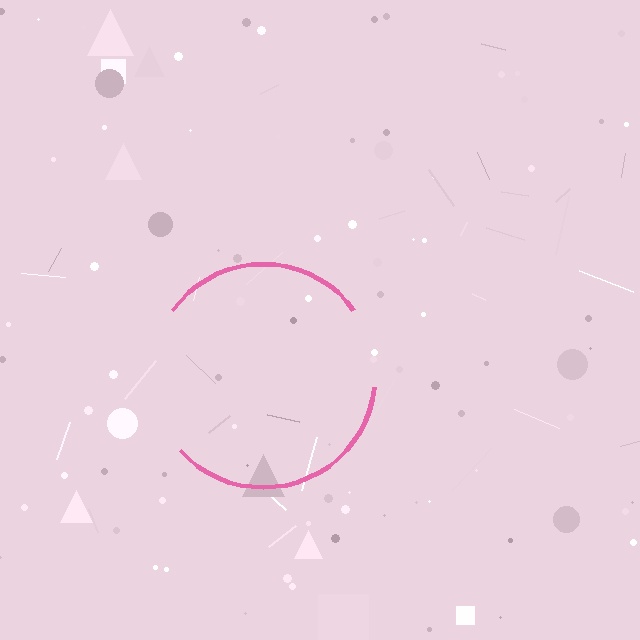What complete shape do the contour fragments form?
The contour fragments form a circle.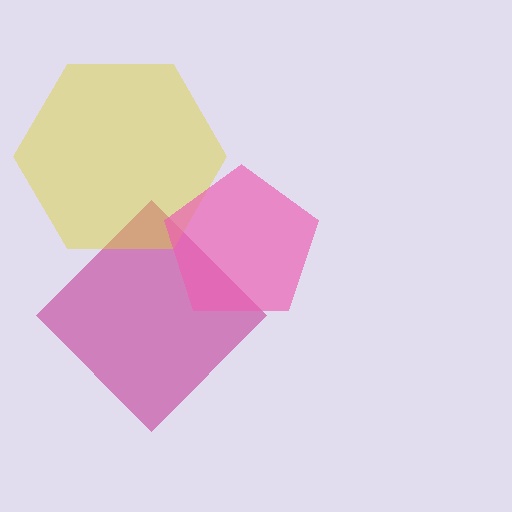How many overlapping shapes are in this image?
There are 3 overlapping shapes in the image.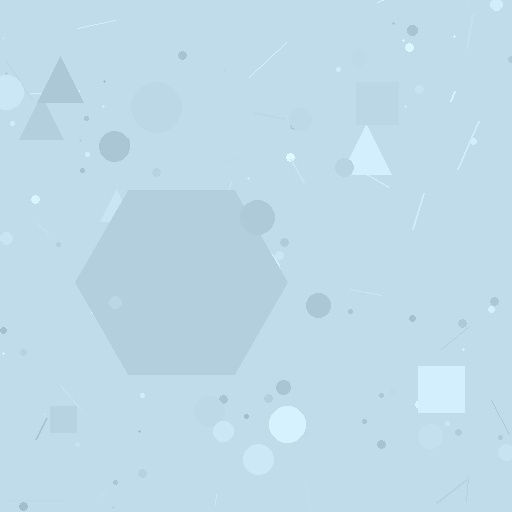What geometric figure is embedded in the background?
A hexagon is embedded in the background.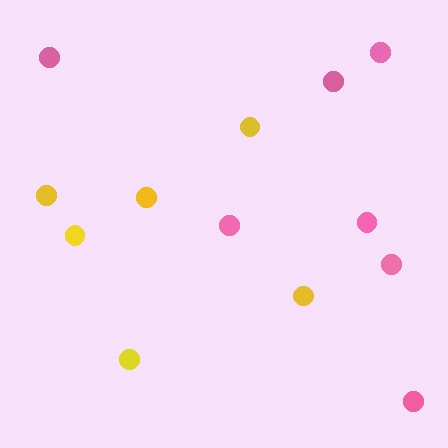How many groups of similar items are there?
There are 2 groups: one group of pink circles (7) and one group of yellow circles (6).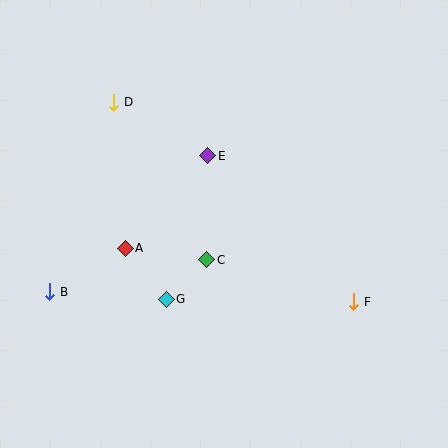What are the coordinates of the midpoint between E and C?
The midpoint between E and C is at (207, 208).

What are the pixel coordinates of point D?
Point D is at (114, 102).